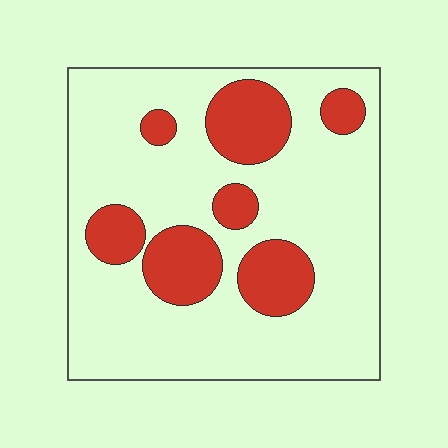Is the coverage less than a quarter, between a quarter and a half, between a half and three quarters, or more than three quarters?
Less than a quarter.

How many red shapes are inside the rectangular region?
7.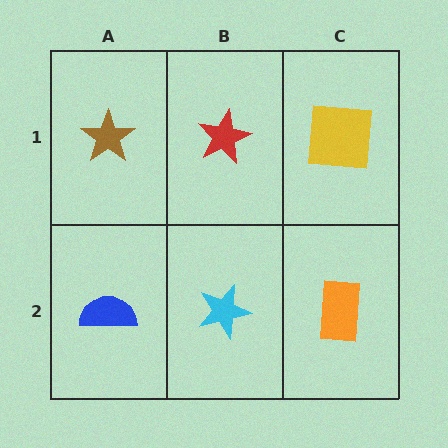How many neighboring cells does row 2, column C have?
2.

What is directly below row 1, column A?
A blue semicircle.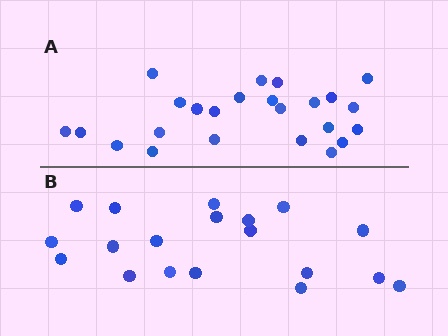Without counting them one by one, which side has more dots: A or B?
Region A (the top region) has more dots.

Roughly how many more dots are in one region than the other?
Region A has about 5 more dots than region B.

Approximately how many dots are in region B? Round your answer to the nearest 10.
About 20 dots. (The exact count is 19, which rounds to 20.)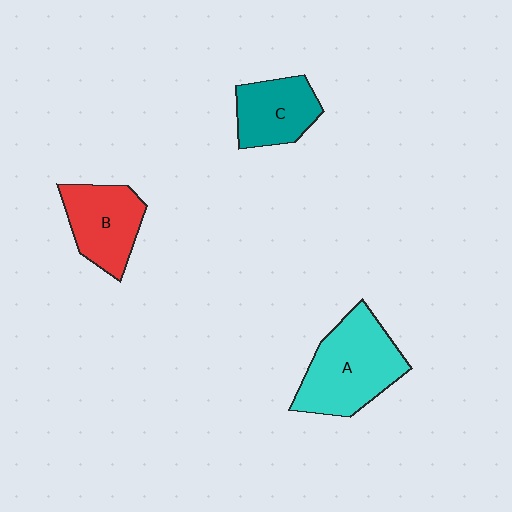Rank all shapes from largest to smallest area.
From largest to smallest: A (cyan), B (red), C (teal).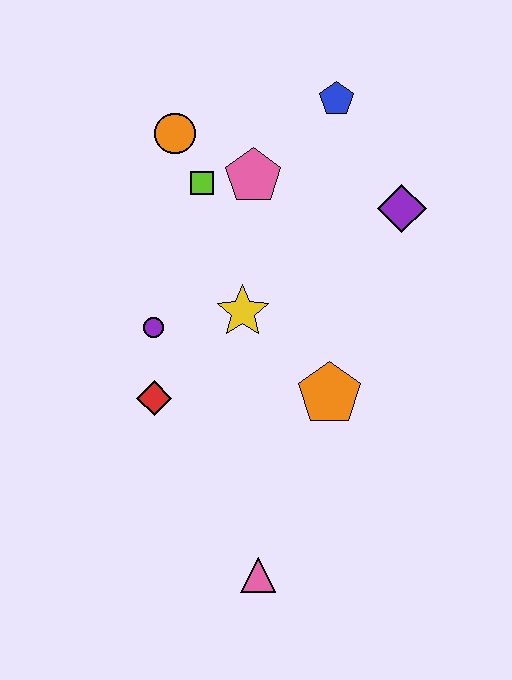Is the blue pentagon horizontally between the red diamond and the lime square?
No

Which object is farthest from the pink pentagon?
The pink triangle is farthest from the pink pentagon.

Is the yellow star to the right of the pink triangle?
No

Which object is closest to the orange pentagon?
The yellow star is closest to the orange pentagon.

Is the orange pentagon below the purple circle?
Yes